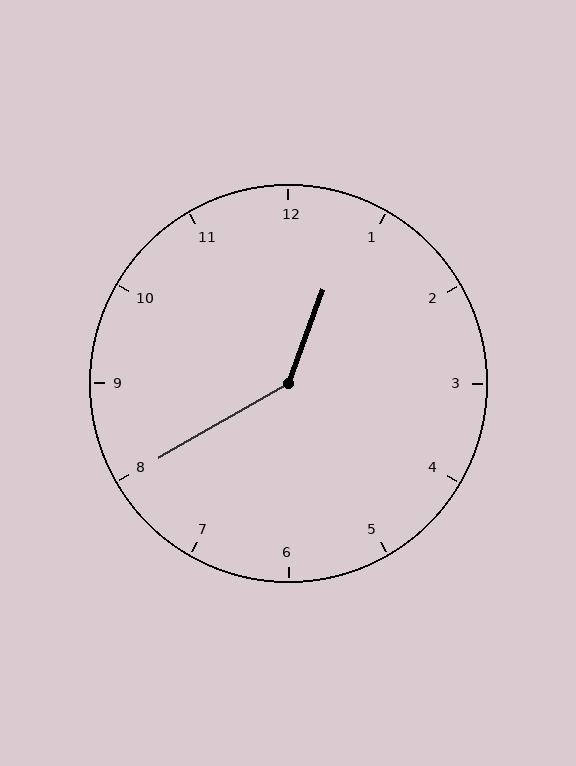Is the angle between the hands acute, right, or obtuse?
It is obtuse.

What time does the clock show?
12:40.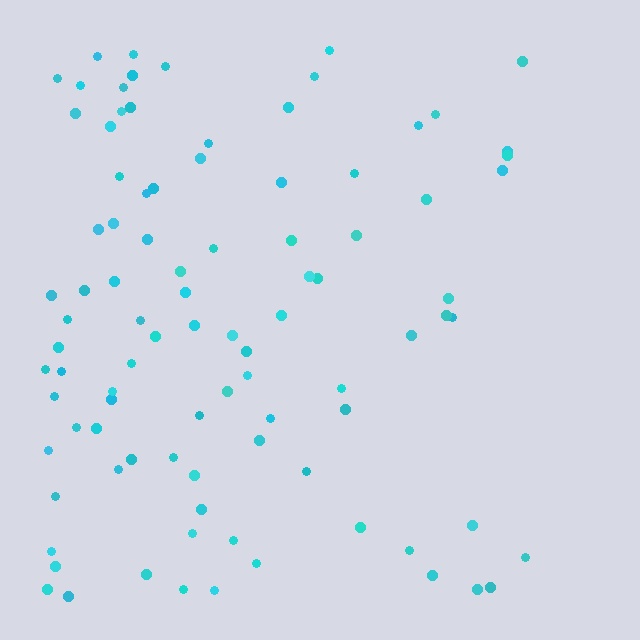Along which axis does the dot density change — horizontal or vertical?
Horizontal.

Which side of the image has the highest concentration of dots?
The left.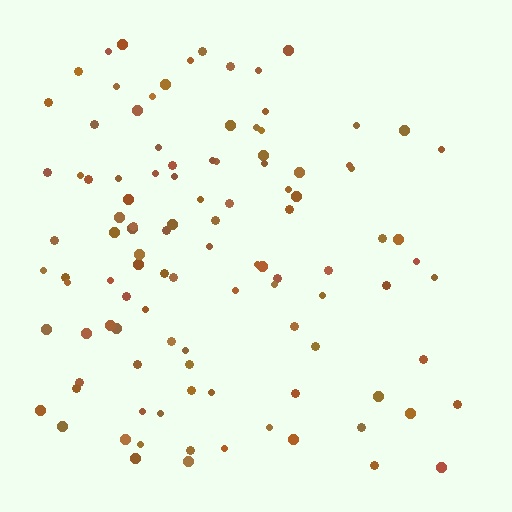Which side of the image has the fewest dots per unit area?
The right.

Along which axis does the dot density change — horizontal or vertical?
Horizontal.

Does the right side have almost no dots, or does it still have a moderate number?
Still a moderate number, just noticeably fewer than the left.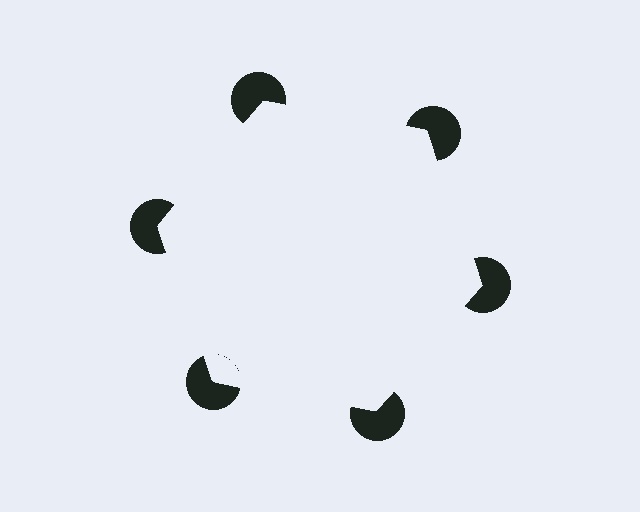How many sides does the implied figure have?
6 sides.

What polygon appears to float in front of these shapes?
An illusory hexagon — its edges are inferred from the aligned wedge cuts in the pac-man discs, not physically drawn.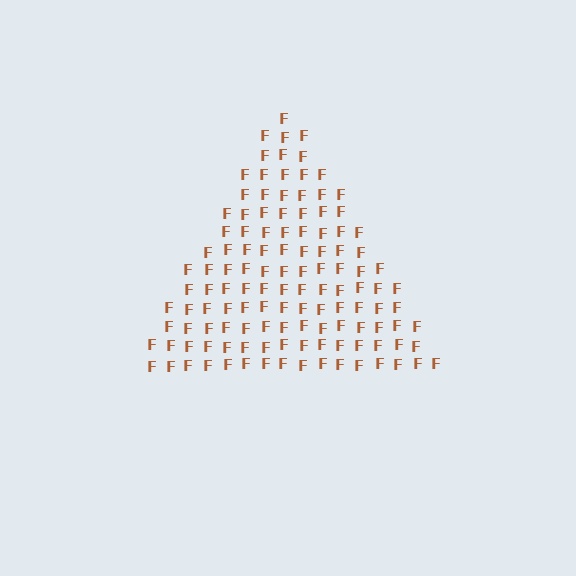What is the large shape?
The large shape is a triangle.